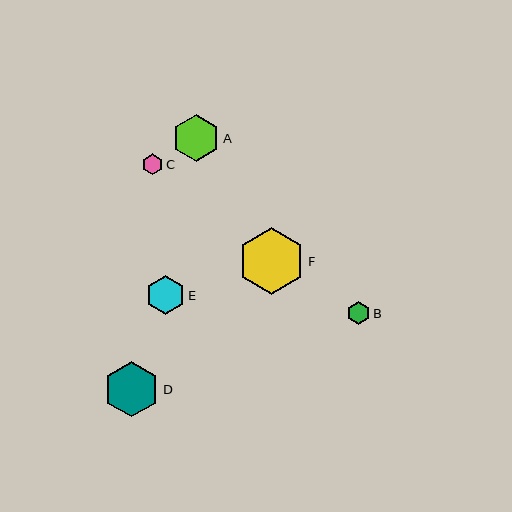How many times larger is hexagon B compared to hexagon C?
Hexagon B is approximately 1.1 times the size of hexagon C.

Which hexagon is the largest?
Hexagon F is the largest with a size of approximately 67 pixels.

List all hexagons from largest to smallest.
From largest to smallest: F, D, A, E, B, C.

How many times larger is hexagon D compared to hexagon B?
Hexagon D is approximately 2.4 times the size of hexagon B.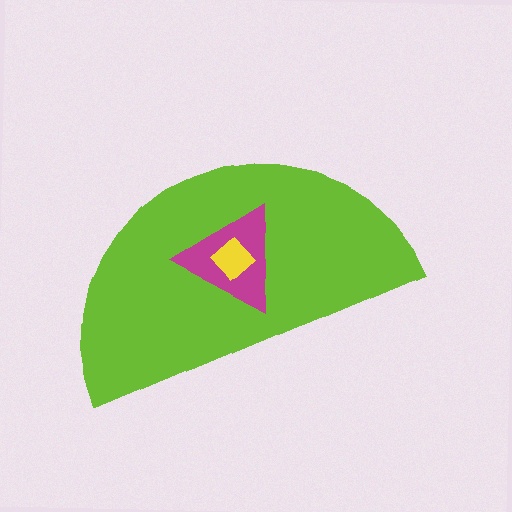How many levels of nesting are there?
3.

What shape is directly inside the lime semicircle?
The magenta triangle.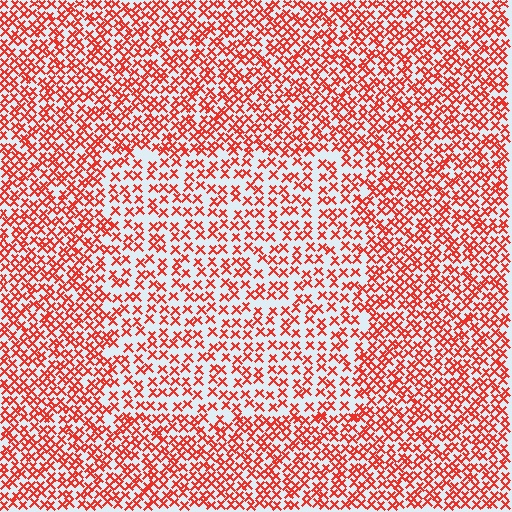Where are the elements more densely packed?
The elements are more densely packed outside the rectangle boundary.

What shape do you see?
I see a rectangle.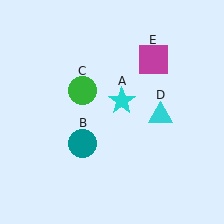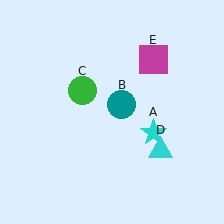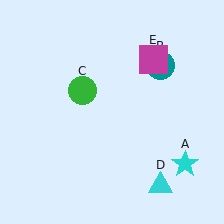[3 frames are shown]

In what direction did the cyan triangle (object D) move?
The cyan triangle (object D) moved down.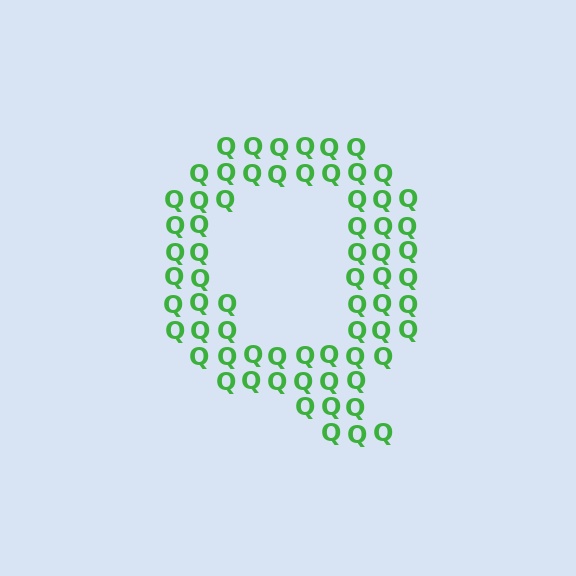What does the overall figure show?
The overall figure shows the letter Q.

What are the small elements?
The small elements are letter Q's.